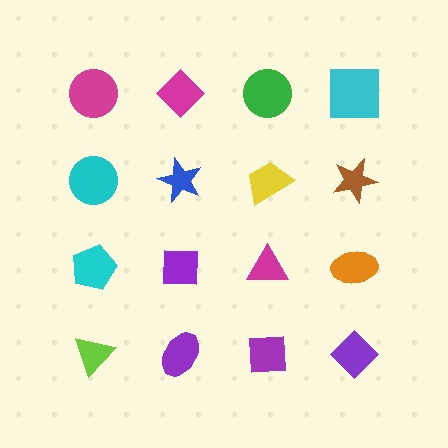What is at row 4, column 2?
A purple ellipse.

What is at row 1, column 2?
A magenta diamond.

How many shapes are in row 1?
4 shapes.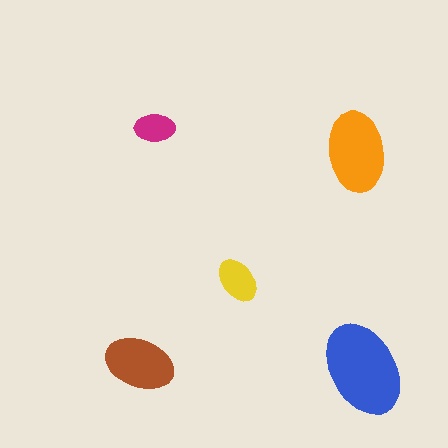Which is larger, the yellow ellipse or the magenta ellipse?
The yellow one.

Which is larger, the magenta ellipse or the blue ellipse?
The blue one.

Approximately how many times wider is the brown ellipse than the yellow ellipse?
About 1.5 times wider.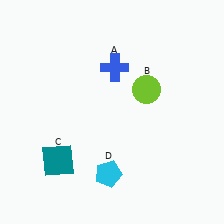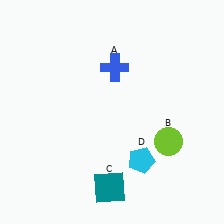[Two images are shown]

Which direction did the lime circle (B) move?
The lime circle (B) moved down.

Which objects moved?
The objects that moved are: the lime circle (B), the teal square (C), the cyan pentagon (D).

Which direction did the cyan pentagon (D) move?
The cyan pentagon (D) moved right.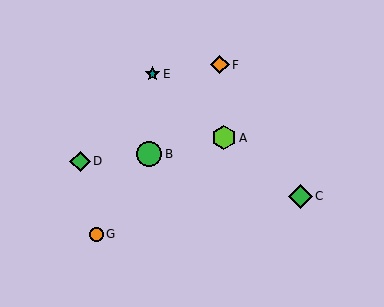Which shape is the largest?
The green circle (labeled B) is the largest.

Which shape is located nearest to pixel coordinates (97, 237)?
The orange circle (labeled G) at (96, 234) is nearest to that location.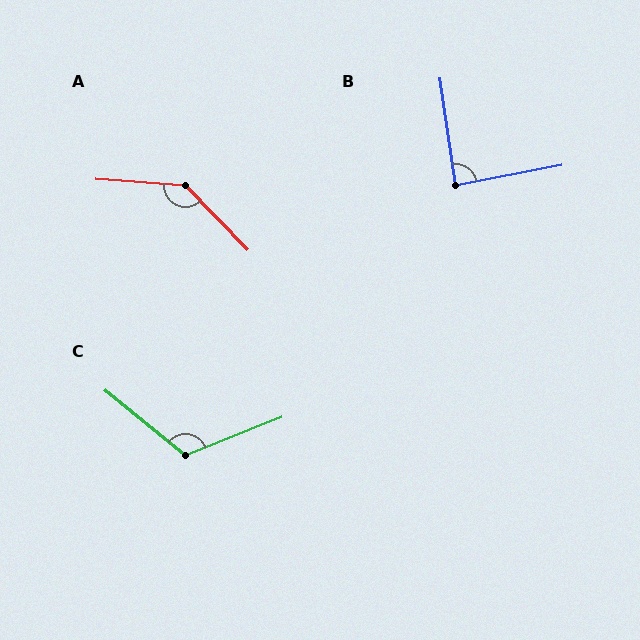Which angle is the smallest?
B, at approximately 87 degrees.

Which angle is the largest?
A, at approximately 138 degrees.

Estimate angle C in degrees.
Approximately 119 degrees.